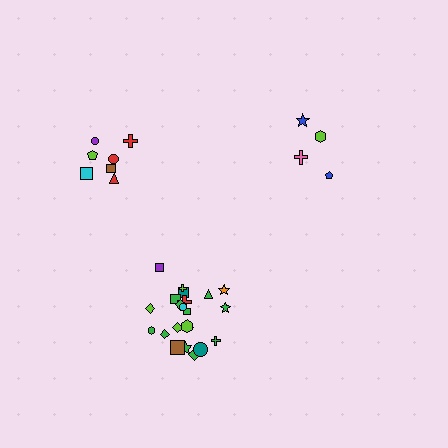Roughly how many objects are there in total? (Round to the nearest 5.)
Roughly 35 objects in total.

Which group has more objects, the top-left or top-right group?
The top-left group.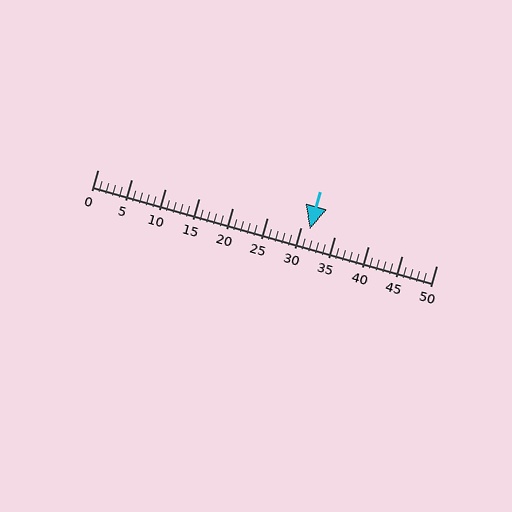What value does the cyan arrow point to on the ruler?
The cyan arrow points to approximately 31.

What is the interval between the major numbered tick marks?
The major tick marks are spaced 5 units apart.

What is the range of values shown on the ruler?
The ruler shows values from 0 to 50.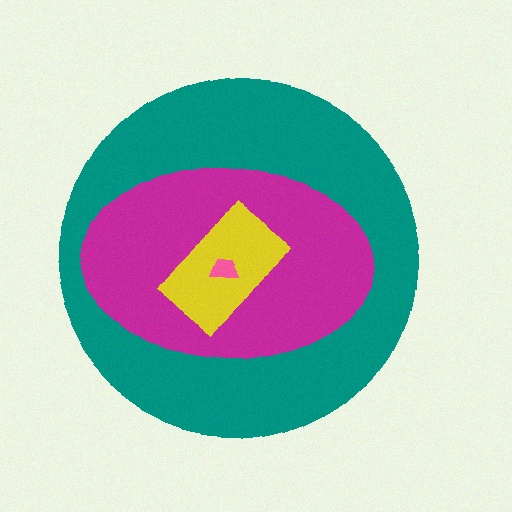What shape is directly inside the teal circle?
The magenta ellipse.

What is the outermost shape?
The teal circle.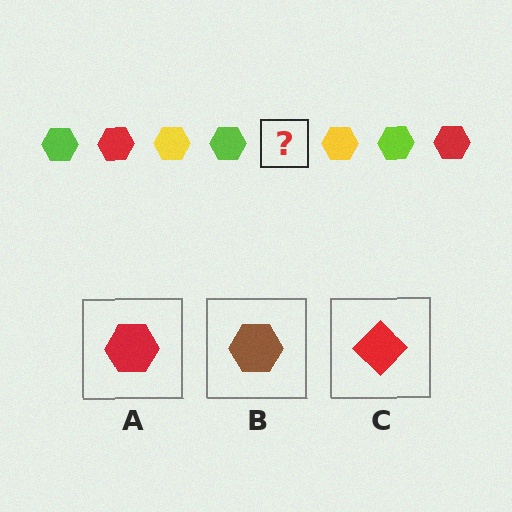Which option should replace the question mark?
Option A.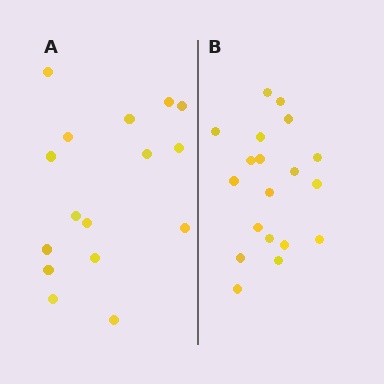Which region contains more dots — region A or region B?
Region B (the right region) has more dots.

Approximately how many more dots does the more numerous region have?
Region B has just a few more — roughly 2 or 3 more dots than region A.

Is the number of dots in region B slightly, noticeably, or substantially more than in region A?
Region B has only slightly more — the two regions are fairly close. The ratio is roughly 1.2 to 1.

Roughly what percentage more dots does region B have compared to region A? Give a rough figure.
About 20% more.